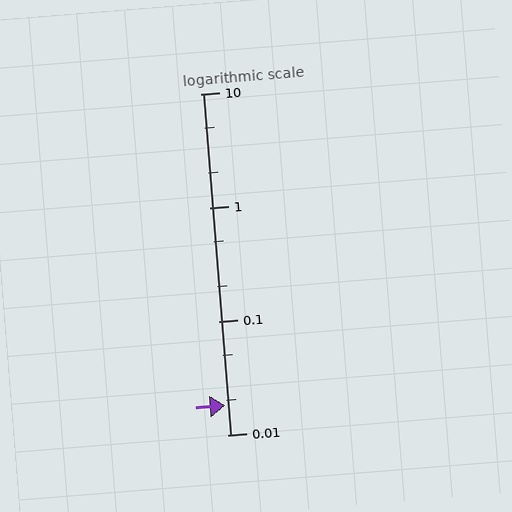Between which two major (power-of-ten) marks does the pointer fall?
The pointer is between 0.01 and 0.1.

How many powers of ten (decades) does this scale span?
The scale spans 3 decades, from 0.01 to 10.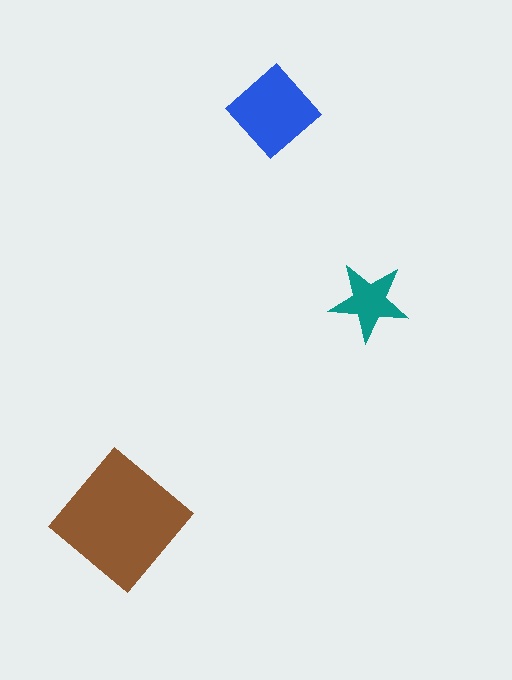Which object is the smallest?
The teal star.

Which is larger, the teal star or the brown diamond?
The brown diamond.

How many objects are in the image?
There are 3 objects in the image.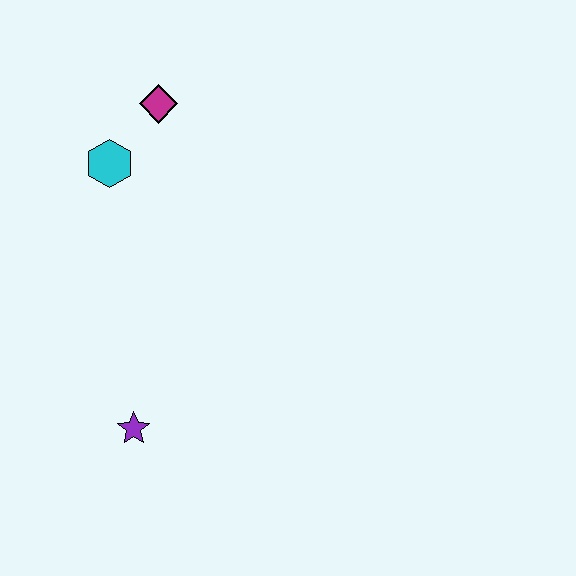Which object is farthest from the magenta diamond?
The purple star is farthest from the magenta diamond.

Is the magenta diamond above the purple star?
Yes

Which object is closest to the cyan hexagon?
The magenta diamond is closest to the cyan hexagon.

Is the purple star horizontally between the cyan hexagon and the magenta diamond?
Yes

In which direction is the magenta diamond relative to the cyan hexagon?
The magenta diamond is above the cyan hexagon.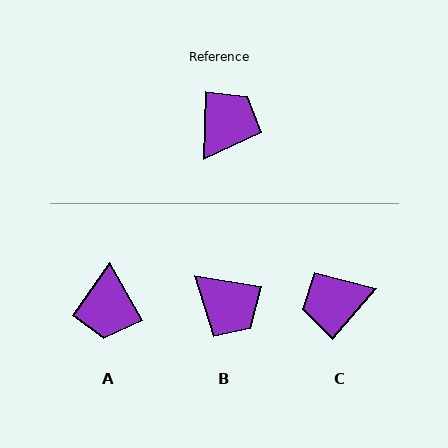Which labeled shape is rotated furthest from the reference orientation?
A, about 149 degrees away.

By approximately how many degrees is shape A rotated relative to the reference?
Approximately 149 degrees clockwise.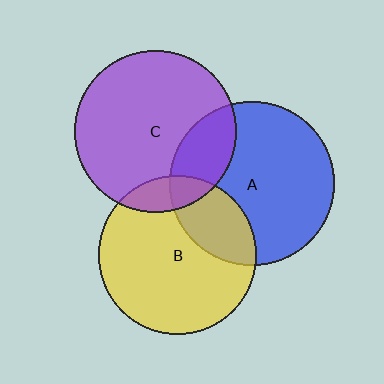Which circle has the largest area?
Circle A (blue).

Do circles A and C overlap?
Yes.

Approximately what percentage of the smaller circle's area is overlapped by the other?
Approximately 20%.